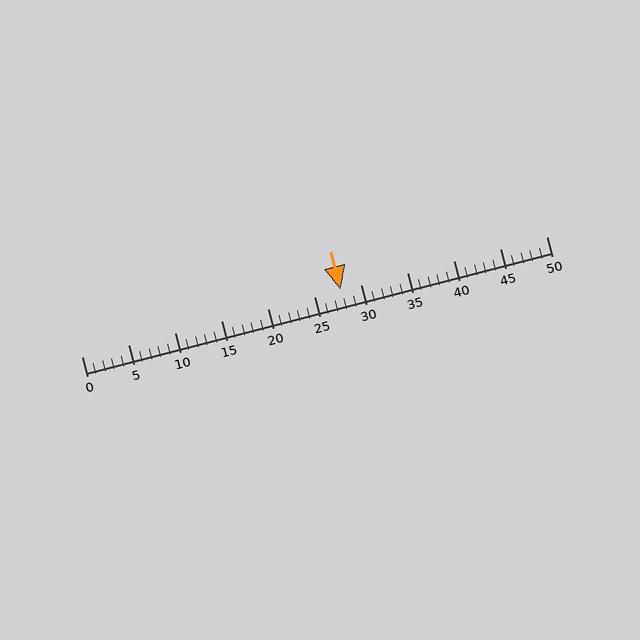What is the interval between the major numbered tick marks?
The major tick marks are spaced 5 units apart.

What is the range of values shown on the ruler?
The ruler shows values from 0 to 50.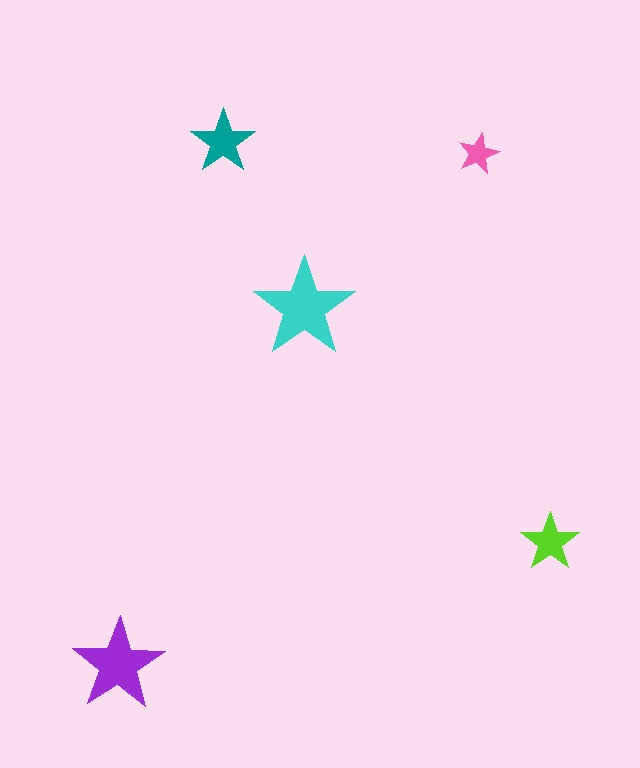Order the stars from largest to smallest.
the cyan one, the purple one, the teal one, the lime one, the pink one.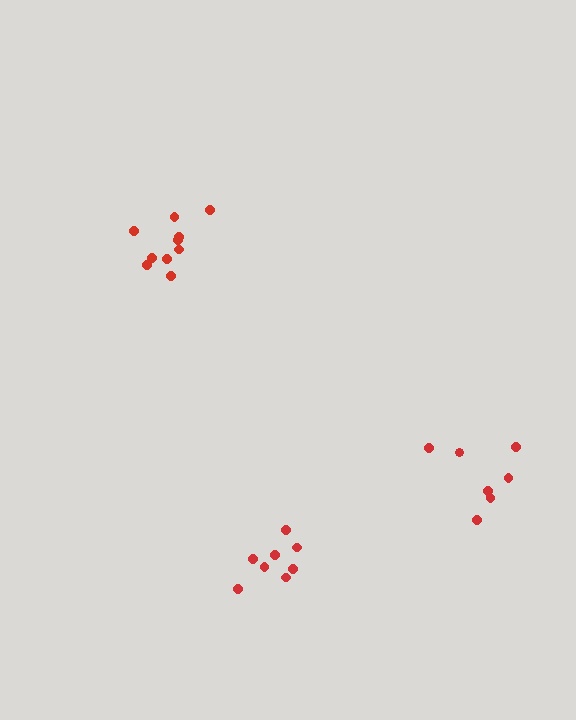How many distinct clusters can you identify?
There are 3 distinct clusters.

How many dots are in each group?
Group 1: 10 dots, Group 2: 8 dots, Group 3: 7 dots (25 total).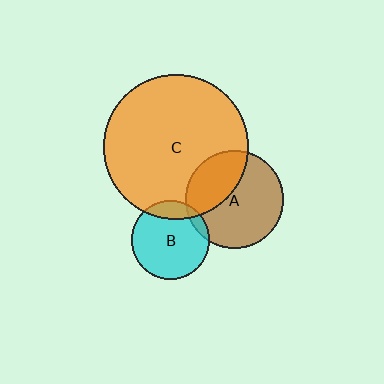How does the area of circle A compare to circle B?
Approximately 1.6 times.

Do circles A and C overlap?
Yes.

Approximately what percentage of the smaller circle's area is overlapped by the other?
Approximately 35%.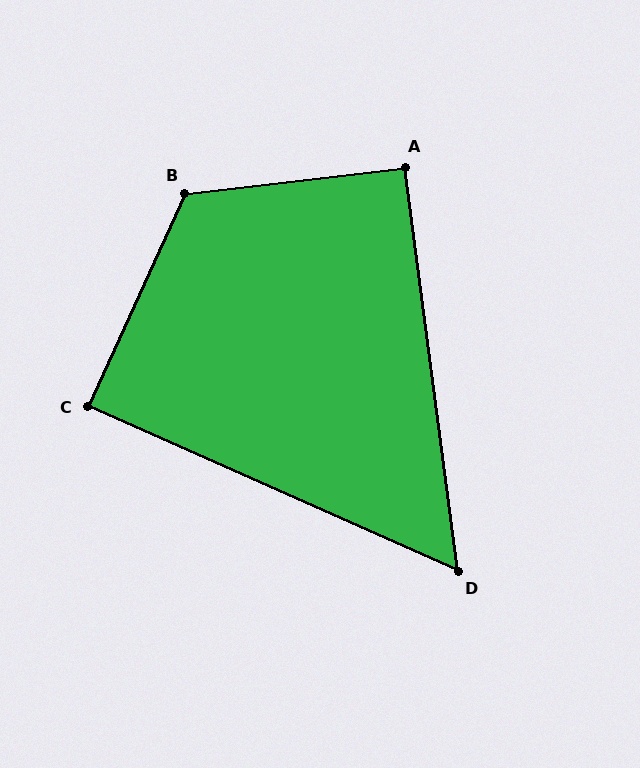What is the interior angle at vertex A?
Approximately 90 degrees (approximately right).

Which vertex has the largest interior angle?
B, at approximately 121 degrees.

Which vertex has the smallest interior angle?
D, at approximately 59 degrees.